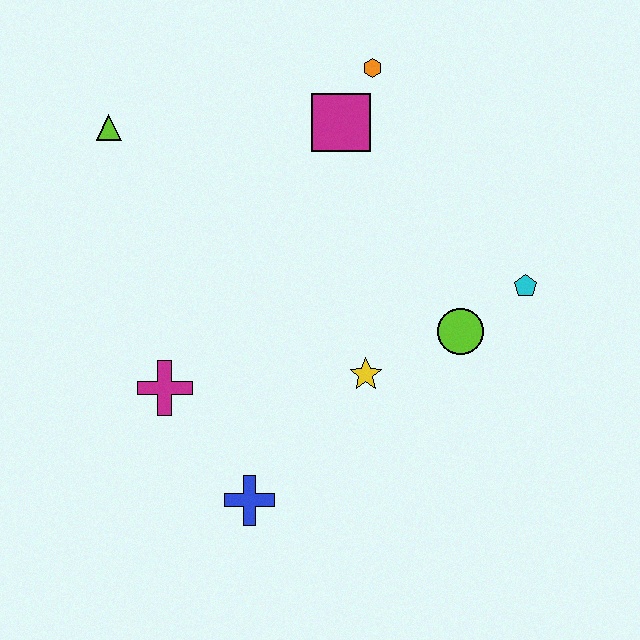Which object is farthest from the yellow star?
The lime triangle is farthest from the yellow star.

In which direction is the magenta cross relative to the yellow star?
The magenta cross is to the left of the yellow star.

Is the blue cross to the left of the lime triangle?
No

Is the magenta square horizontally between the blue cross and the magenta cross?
No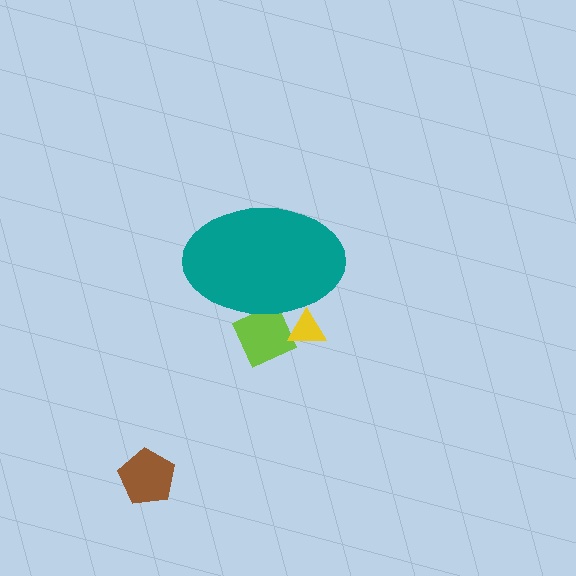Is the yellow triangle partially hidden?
Yes, the yellow triangle is partially hidden behind the teal ellipse.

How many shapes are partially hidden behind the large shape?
2 shapes are partially hidden.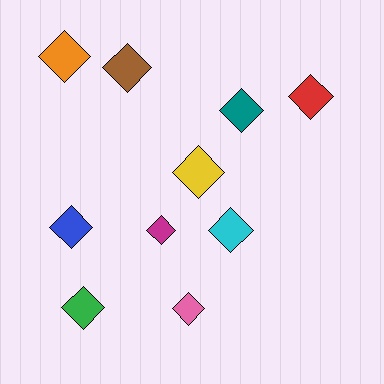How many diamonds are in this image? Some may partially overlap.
There are 10 diamonds.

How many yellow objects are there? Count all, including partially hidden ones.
There is 1 yellow object.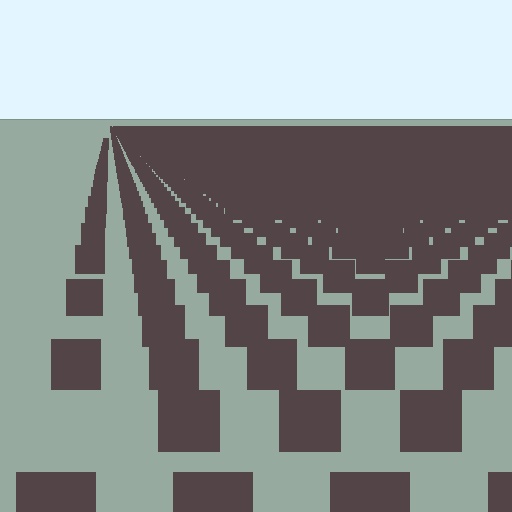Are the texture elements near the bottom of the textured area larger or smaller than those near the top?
Larger. Near the bottom, elements are closer to the viewer and appear at a bigger on-screen size.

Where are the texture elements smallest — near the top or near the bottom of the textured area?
Near the top.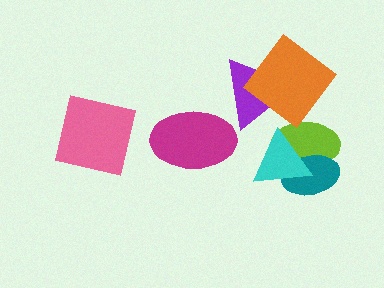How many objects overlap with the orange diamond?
1 object overlaps with the orange diamond.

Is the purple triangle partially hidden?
Yes, it is partially covered by another shape.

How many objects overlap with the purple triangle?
1 object overlaps with the purple triangle.